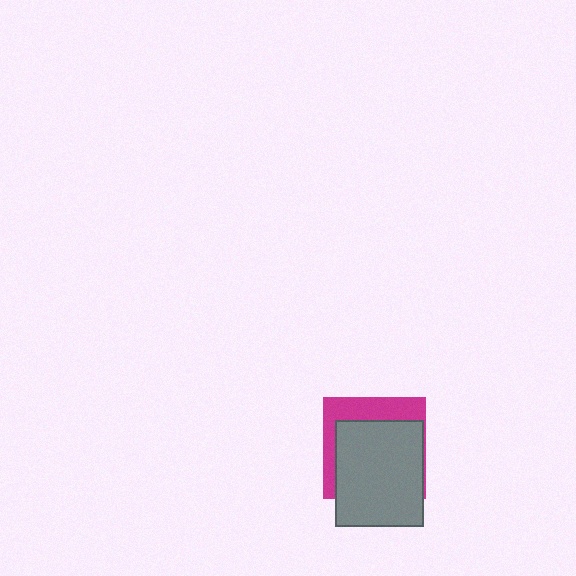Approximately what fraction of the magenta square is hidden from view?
Roughly 68% of the magenta square is hidden behind the gray rectangle.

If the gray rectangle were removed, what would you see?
You would see the complete magenta square.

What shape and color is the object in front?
The object in front is a gray rectangle.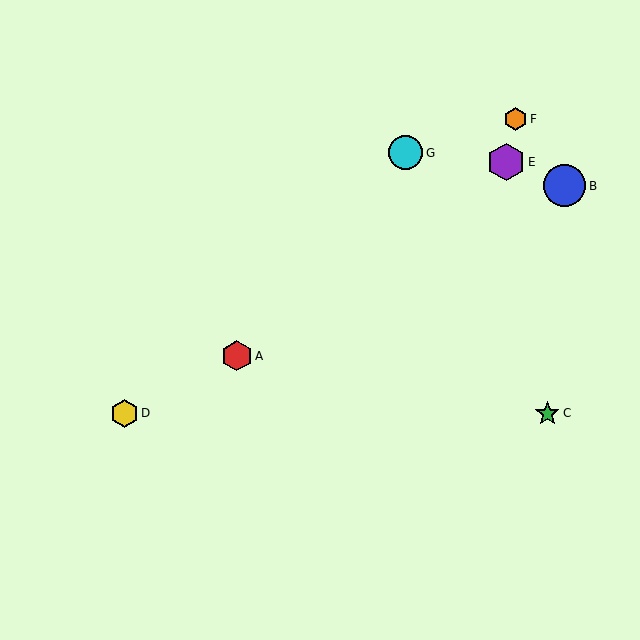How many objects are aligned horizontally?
2 objects (C, D) are aligned horizontally.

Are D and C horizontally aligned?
Yes, both are at y≈414.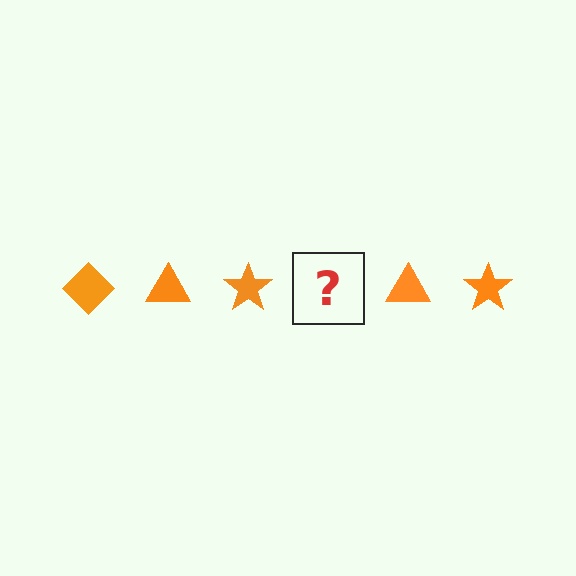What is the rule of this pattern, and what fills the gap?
The rule is that the pattern cycles through diamond, triangle, star shapes in orange. The gap should be filled with an orange diamond.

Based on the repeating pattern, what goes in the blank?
The blank should be an orange diamond.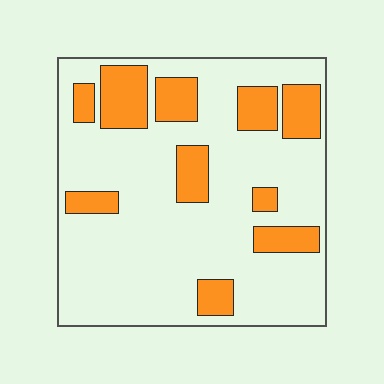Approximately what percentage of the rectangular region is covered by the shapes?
Approximately 25%.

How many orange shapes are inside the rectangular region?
10.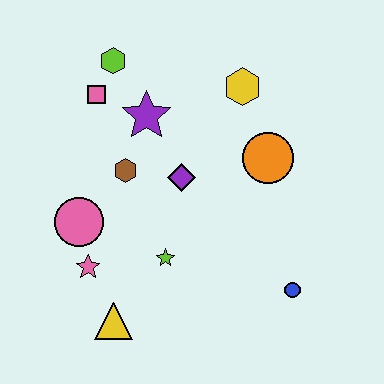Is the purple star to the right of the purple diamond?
No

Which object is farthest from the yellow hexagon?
The yellow triangle is farthest from the yellow hexagon.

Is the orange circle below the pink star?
No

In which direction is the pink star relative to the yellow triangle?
The pink star is above the yellow triangle.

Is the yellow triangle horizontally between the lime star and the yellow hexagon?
No